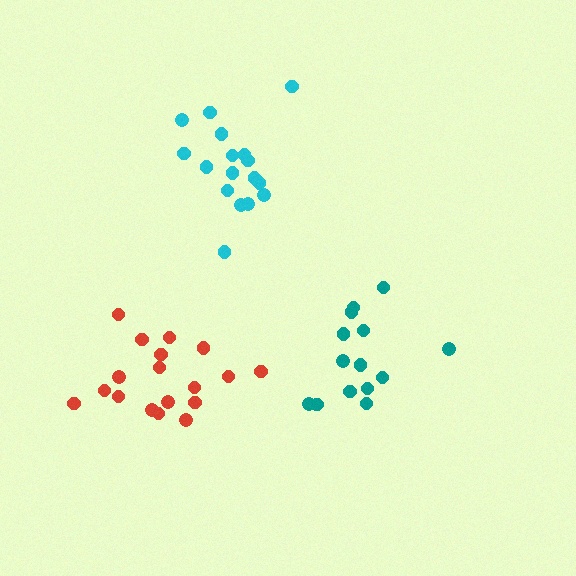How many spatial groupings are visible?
There are 3 spatial groupings.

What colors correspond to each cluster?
The clusters are colored: cyan, red, teal.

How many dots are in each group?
Group 1: 17 dots, Group 2: 18 dots, Group 3: 14 dots (49 total).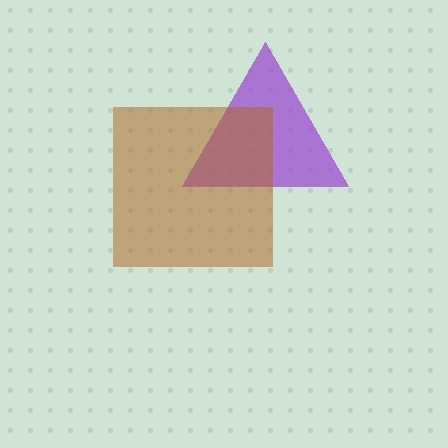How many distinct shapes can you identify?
There are 2 distinct shapes: a purple triangle, a brown square.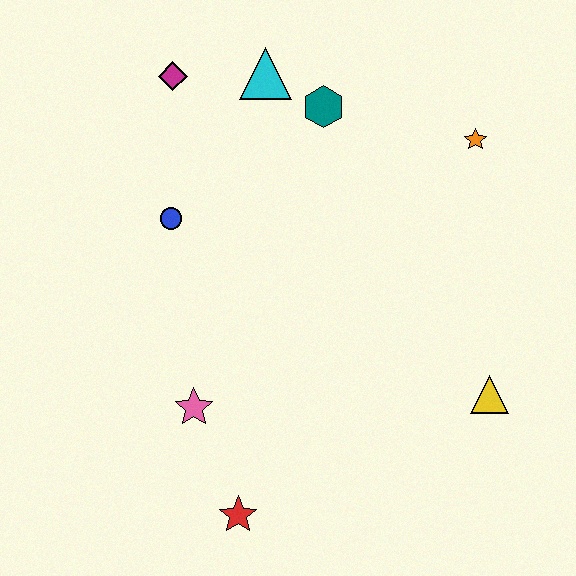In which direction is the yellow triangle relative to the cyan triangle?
The yellow triangle is below the cyan triangle.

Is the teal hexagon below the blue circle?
No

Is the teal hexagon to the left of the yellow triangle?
Yes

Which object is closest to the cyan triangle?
The teal hexagon is closest to the cyan triangle.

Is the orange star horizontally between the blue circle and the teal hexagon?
No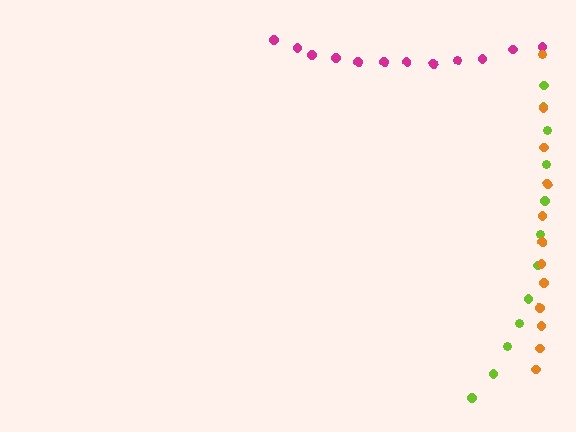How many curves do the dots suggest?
There are 3 distinct paths.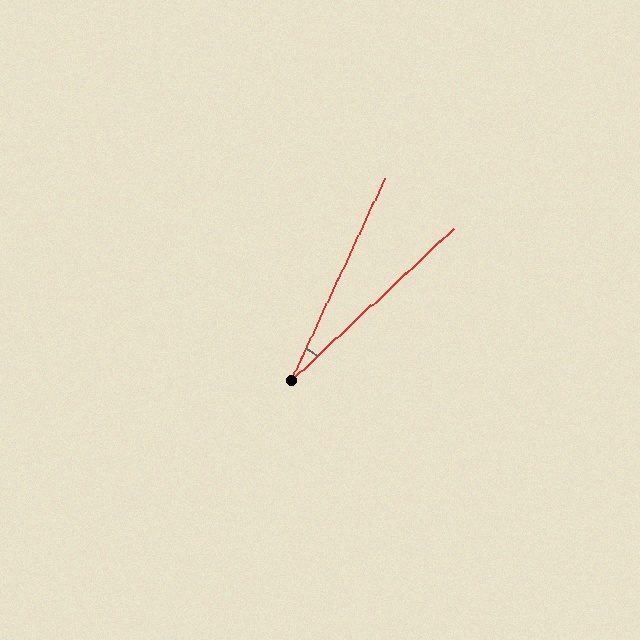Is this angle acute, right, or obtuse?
It is acute.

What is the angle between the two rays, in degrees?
Approximately 22 degrees.